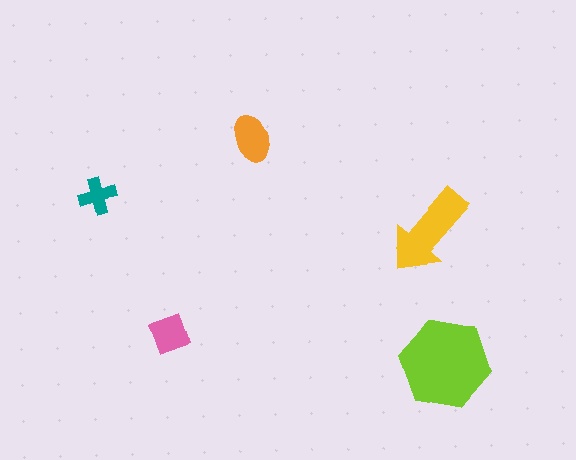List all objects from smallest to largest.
The teal cross, the pink diamond, the orange ellipse, the yellow arrow, the lime hexagon.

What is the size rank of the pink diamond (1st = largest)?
4th.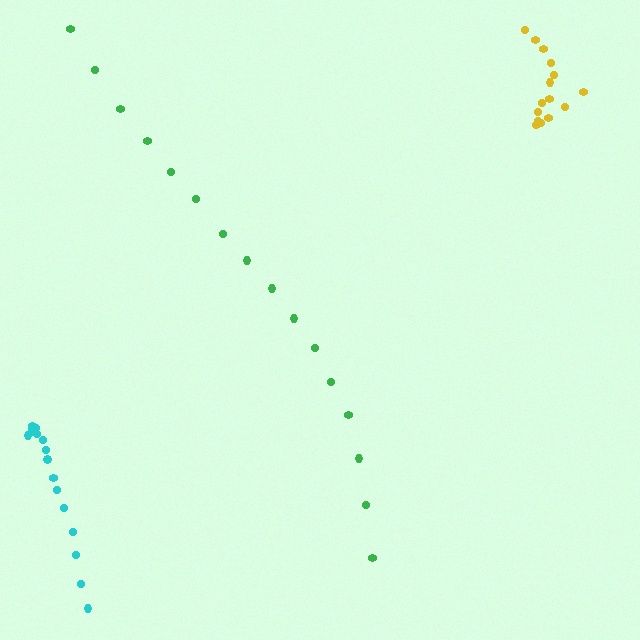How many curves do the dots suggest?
There are 3 distinct paths.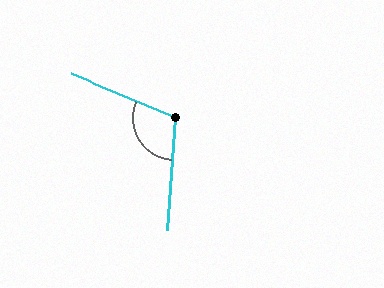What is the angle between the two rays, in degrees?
Approximately 109 degrees.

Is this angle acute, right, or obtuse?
It is obtuse.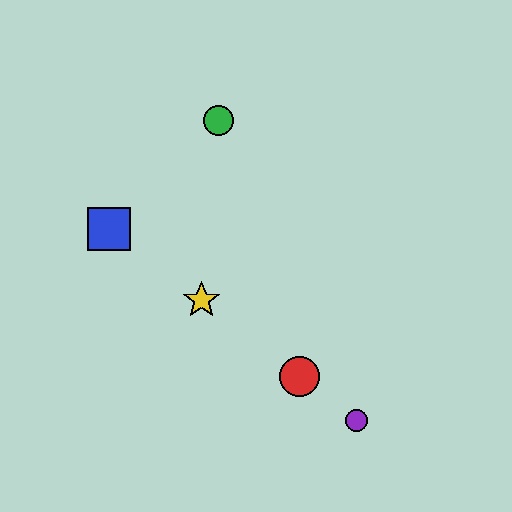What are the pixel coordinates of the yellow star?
The yellow star is at (201, 300).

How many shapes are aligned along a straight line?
4 shapes (the red circle, the blue square, the yellow star, the purple circle) are aligned along a straight line.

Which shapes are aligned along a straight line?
The red circle, the blue square, the yellow star, the purple circle are aligned along a straight line.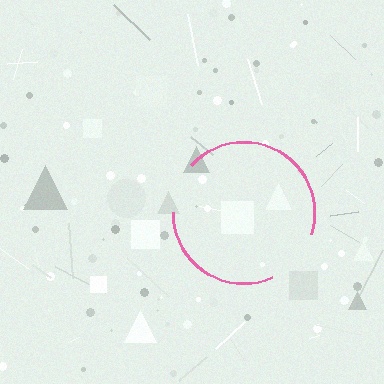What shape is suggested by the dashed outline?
The dashed outline suggests a circle.